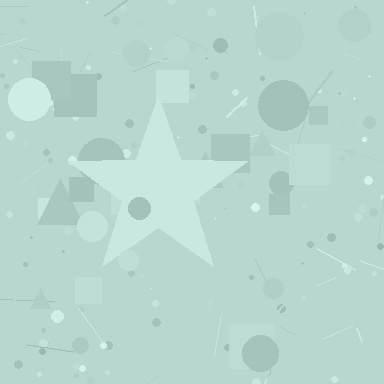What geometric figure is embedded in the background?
A star is embedded in the background.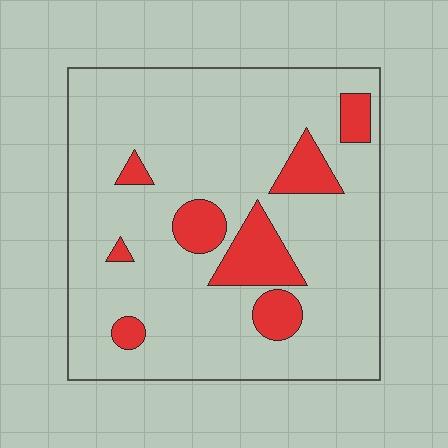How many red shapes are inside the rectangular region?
8.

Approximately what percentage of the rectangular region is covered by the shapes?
Approximately 15%.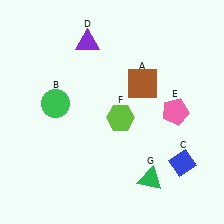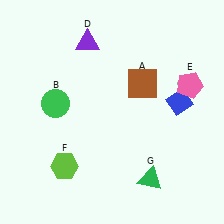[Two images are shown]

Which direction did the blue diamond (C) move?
The blue diamond (C) moved up.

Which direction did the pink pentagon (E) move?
The pink pentagon (E) moved up.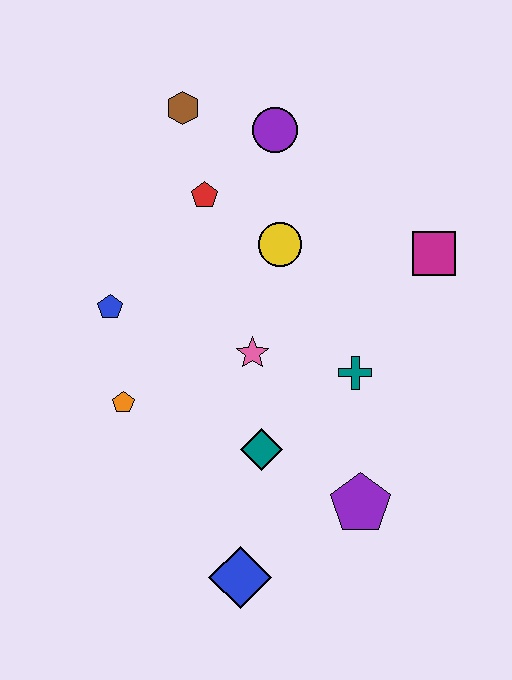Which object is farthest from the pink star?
The brown hexagon is farthest from the pink star.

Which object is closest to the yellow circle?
The red pentagon is closest to the yellow circle.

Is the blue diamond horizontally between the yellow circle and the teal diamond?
No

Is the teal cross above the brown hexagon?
No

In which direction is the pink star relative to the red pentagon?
The pink star is below the red pentagon.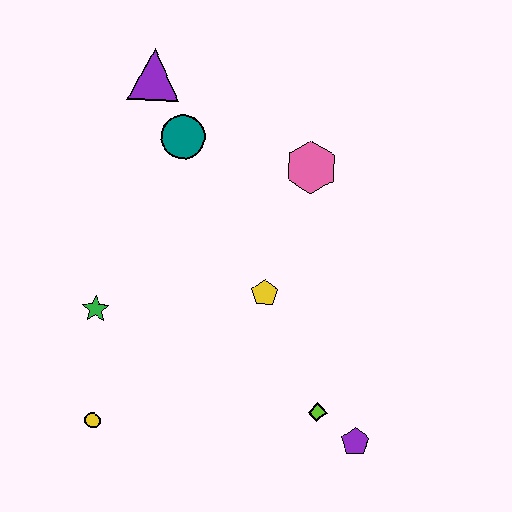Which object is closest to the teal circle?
The purple triangle is closest to the teal circle.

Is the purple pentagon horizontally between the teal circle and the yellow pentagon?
No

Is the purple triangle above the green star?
Yes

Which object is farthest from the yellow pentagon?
The purple triangle is farthest from the yellow pentagon.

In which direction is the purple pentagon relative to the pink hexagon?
The purple pentagon is below the pink hexagon.